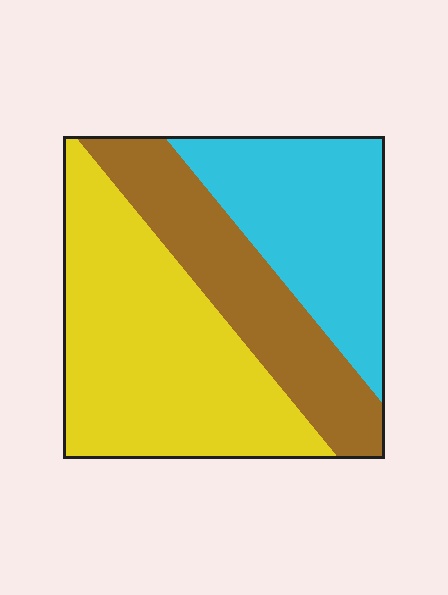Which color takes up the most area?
Yellow, at roughly 45%.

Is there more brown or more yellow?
Yellow.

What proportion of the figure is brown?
Brown covers about 25% of the figure.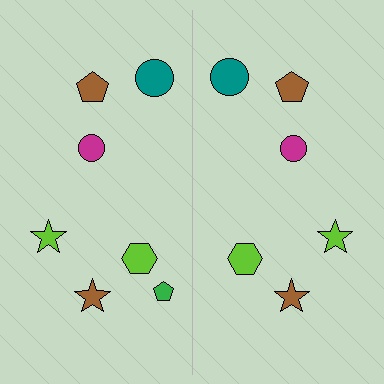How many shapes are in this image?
There are 13 shapes in this image.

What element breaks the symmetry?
A green pentagon is missing from the right side.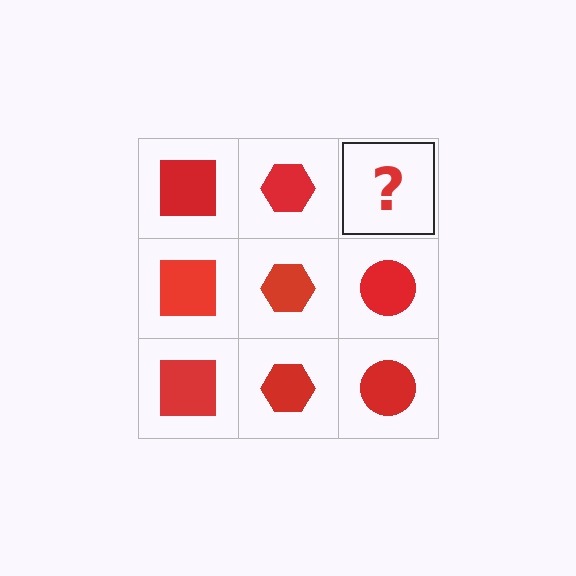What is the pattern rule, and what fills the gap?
The rule is that each column has a consistent shape. The gap should be filled with a red circle.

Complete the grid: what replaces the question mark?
The question mark should be replaced with a red circle.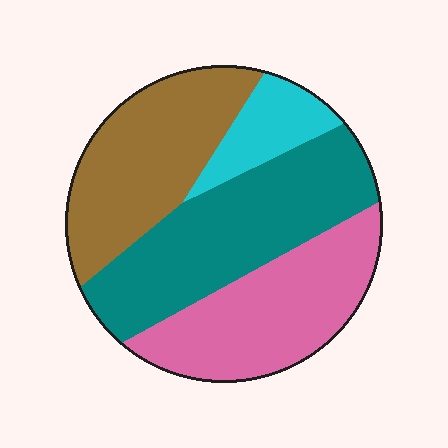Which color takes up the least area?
Cyan, at roughly 10%.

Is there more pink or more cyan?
Pink.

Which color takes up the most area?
Teal, at roughly 35%.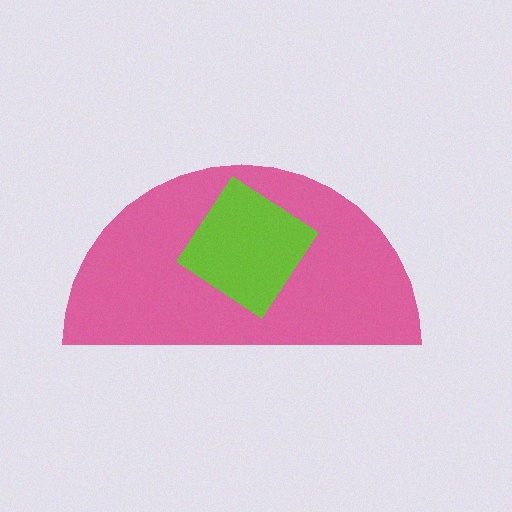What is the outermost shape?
The pink semicircle.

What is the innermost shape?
The lime diamond.